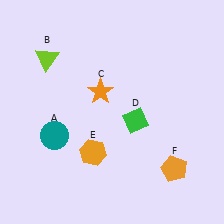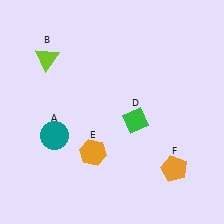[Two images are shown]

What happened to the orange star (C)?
The orange star (C) was removed in Image 2. It was in the top-left area of Image 1.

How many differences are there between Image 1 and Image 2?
There is 1 difference between the two images.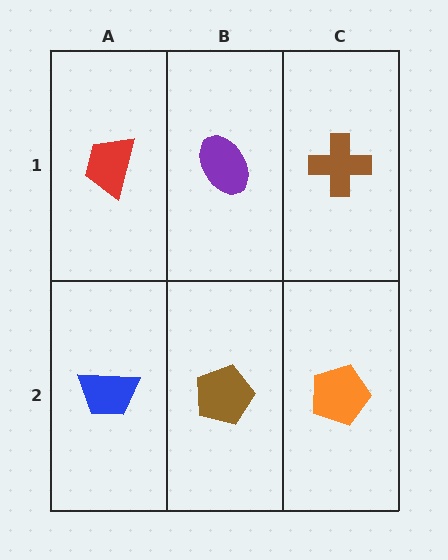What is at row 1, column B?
A purple ellipse.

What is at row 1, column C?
A brown cross.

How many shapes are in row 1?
3 shapes.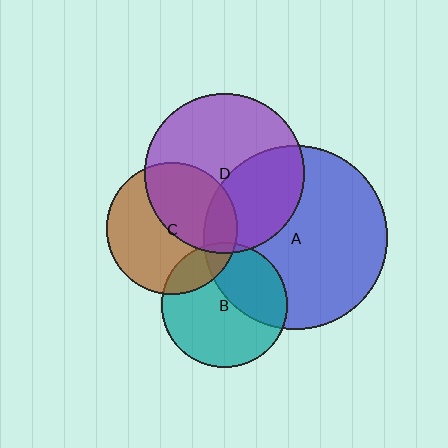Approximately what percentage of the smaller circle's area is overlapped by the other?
Approximately 15%.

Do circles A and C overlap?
Yes.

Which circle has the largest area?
Circle A (blue).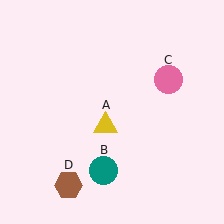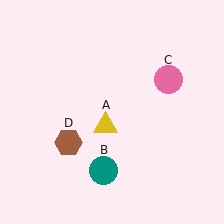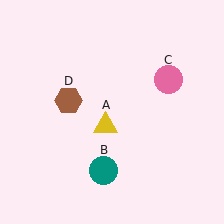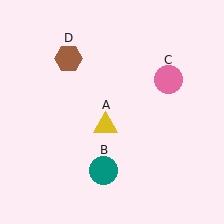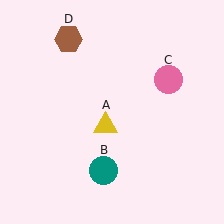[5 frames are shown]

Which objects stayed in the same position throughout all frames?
Yellow triangle (object A) and teal circle (object B) and pink circle (object C) remained stationary.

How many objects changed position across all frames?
1 object changed position: brown hexagon (object D).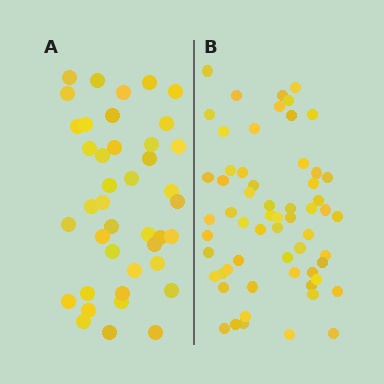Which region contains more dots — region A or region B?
Region B (the right region) has more dots.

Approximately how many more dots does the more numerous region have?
Region B has approximately 20 more dots than region A.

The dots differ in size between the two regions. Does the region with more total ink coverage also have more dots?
No. Region A has more total ink coverage because its dots are larger, but region B actually contains more individual dots. Total area can be misleading — the number of items is what matters here.